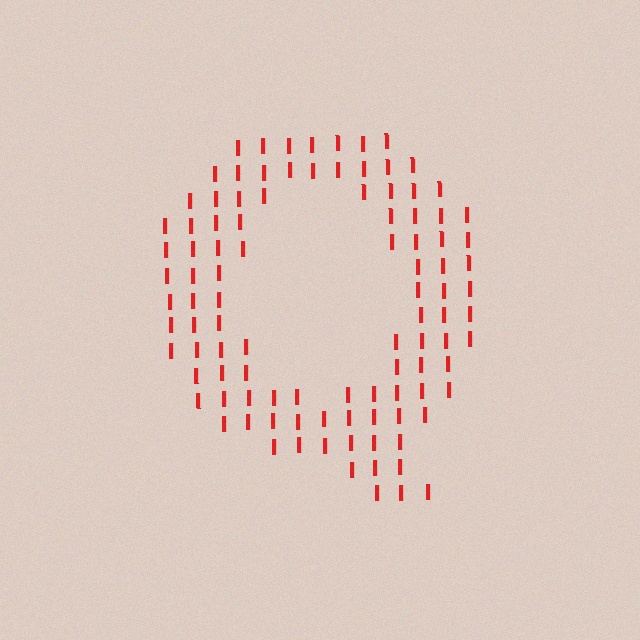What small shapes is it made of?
It is made of small letter I's.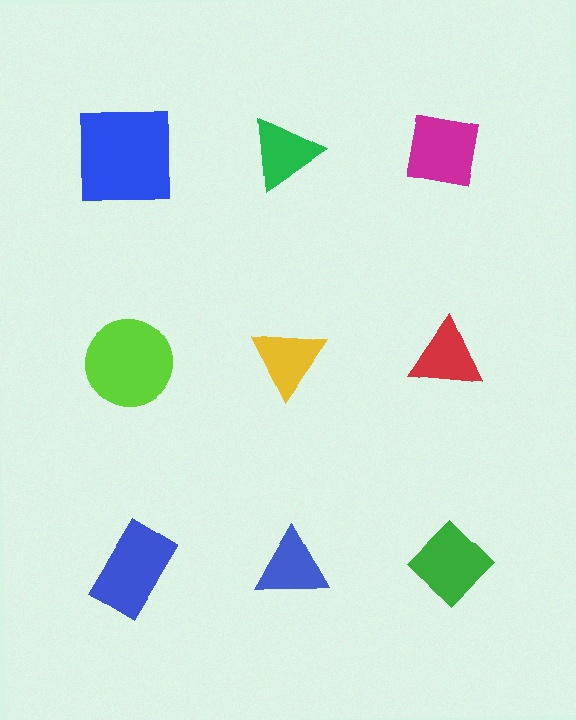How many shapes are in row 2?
3 shapes.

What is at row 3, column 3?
A green diamond.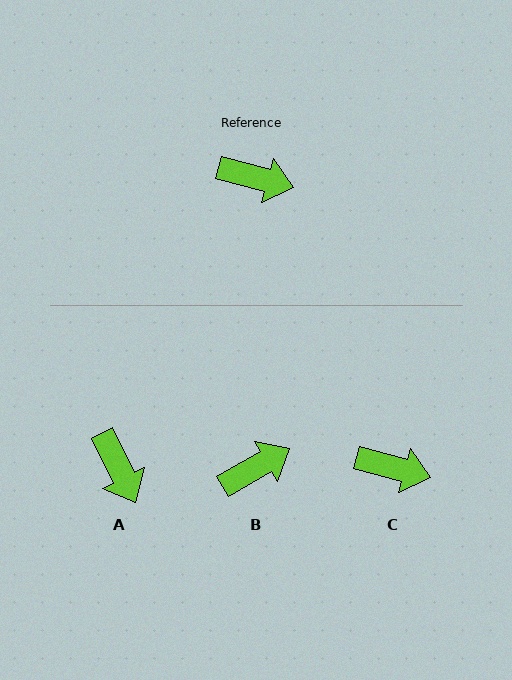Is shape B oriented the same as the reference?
No, it is off by about 45 degrees.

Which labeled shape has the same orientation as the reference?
C.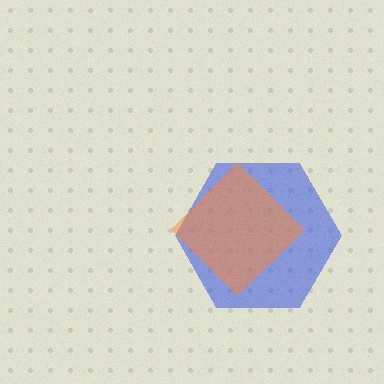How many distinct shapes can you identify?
There are 2 distinct shapes: a blue hexagon, an orange diamond.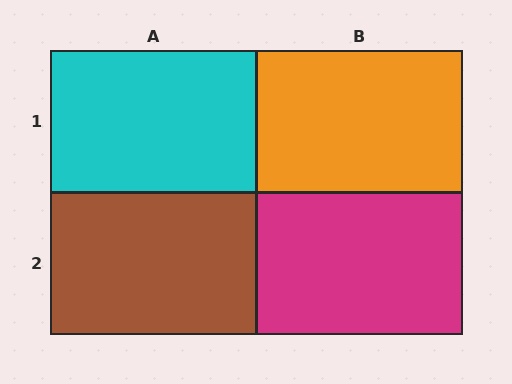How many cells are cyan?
1 cell is cyan.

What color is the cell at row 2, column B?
Magenta.